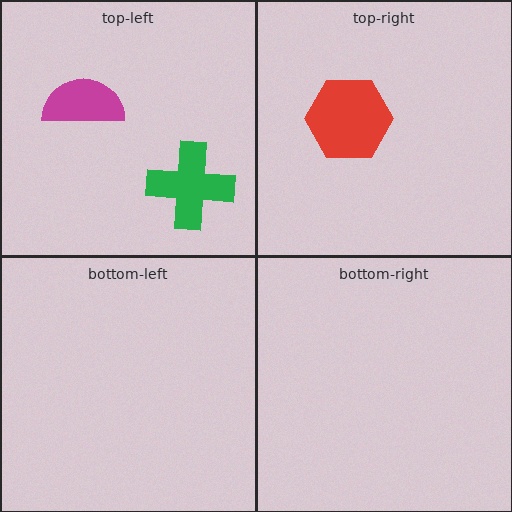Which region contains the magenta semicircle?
The top-left region.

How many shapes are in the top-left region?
2.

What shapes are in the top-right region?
The red hexagon.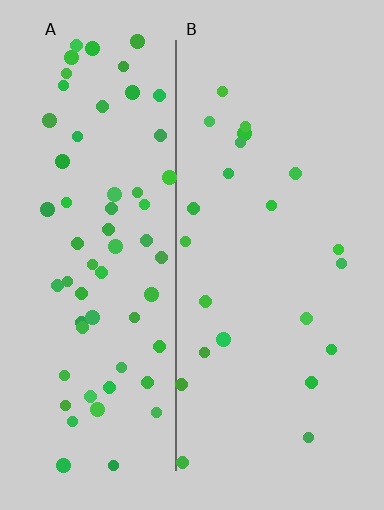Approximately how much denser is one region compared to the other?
Approximately 2.8× — region A over region B.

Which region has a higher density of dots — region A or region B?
A (the left).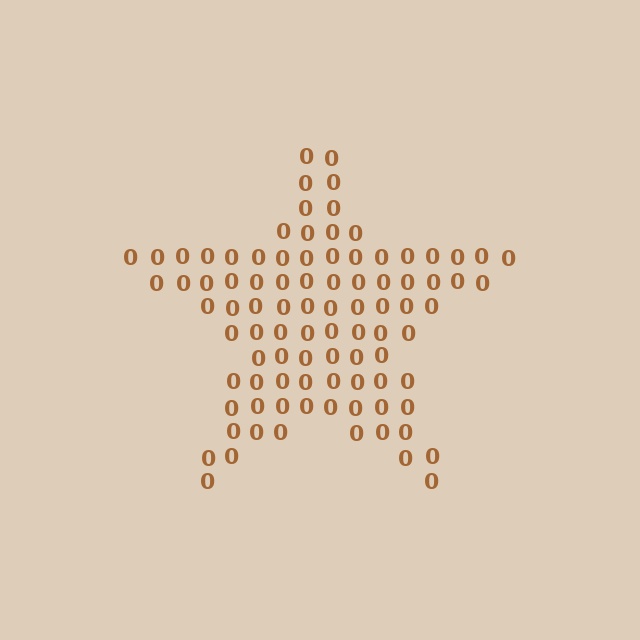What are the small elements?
The small elements are digit 0's.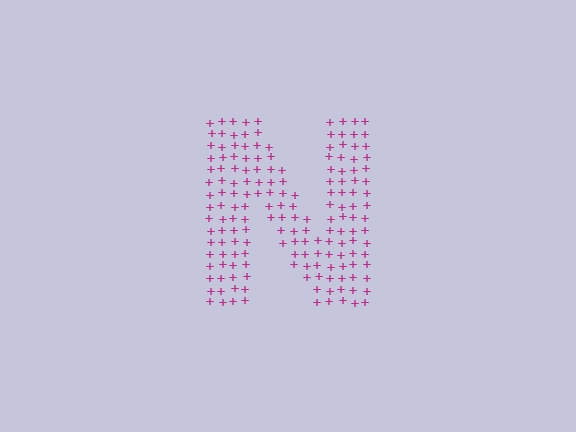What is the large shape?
The large shape is the letter N.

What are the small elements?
The small elements are plus signs.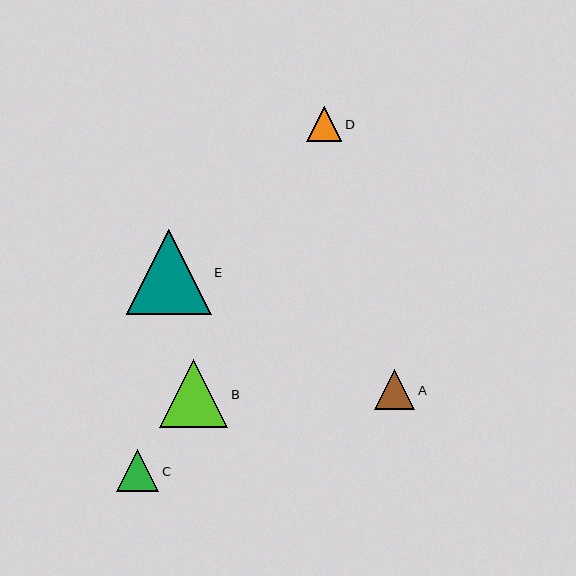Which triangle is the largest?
Triangle E is the largest with a size of approximately 85 pixels.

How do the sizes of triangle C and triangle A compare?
Triangle C and triangle A are approximately the same size.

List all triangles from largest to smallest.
From largest to smallest: E, B, C, A, D.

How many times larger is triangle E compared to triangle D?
Triangle E is approximately 2.4 times the size of triangle D.